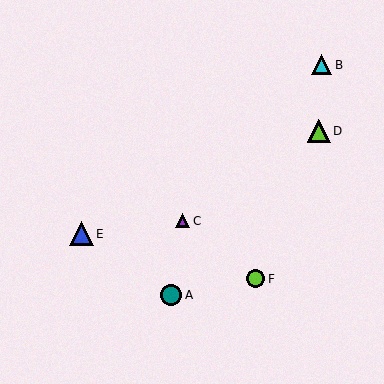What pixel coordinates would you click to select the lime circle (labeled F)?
Click at (256, 279) to select the lime circle F.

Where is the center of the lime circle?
The center of the lime circle is at (256, 279).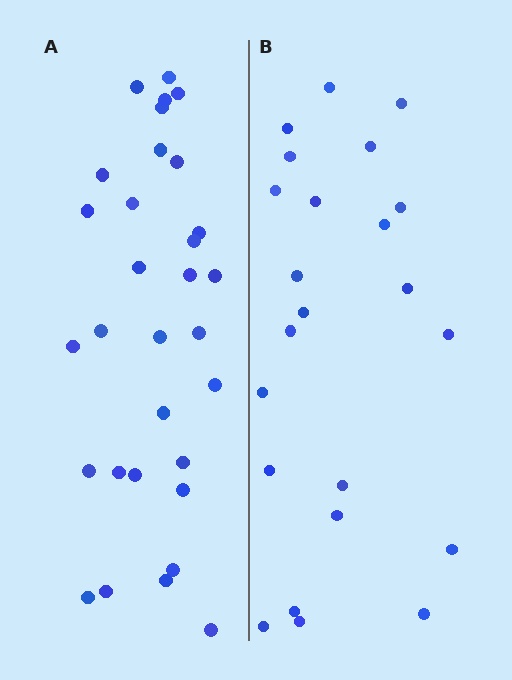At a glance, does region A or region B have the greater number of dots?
Region A (the left region) has more dots.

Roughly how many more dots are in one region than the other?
Region A has roughly 8 or so more dots than region B.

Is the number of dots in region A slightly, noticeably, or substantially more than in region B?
Region A has noticeably more, but not dramatically so. The ratio is roughly 1.3 to 1.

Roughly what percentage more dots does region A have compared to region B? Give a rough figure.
About 35% more.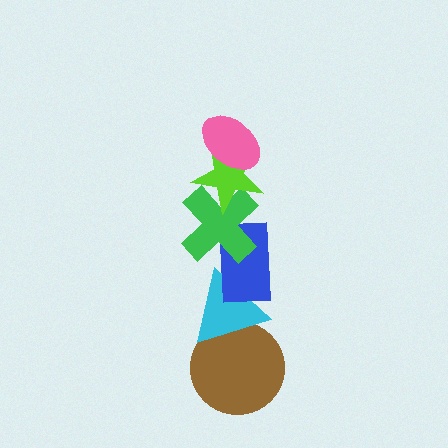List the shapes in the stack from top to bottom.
From top to bottom: the pink ellipse, the lime star, the green cross, the blue rectangle, the cyan triangle, the brown circle.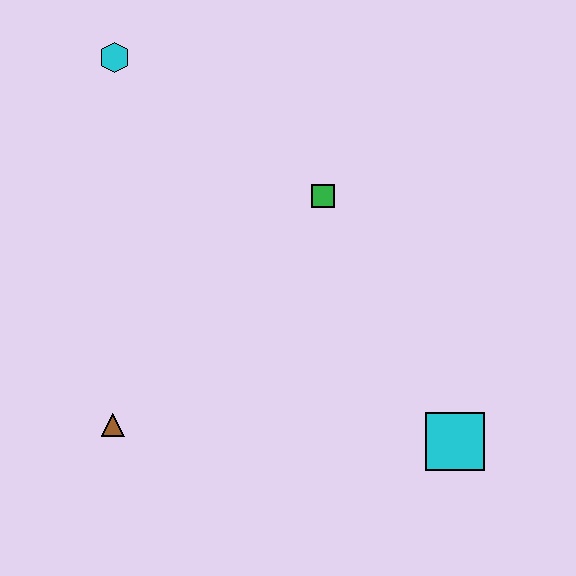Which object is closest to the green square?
The cyan hexagon is closest to the green square.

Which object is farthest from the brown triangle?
The cyan hexagon is farthest from the brown triangle.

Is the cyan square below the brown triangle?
Yes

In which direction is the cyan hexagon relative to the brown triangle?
The cyan hexagon is above the brown triangle.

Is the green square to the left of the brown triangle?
No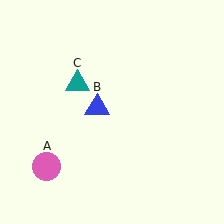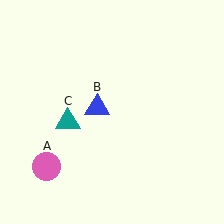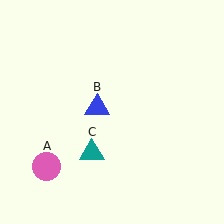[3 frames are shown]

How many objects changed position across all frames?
1 object changed position: teal triangle (object C).